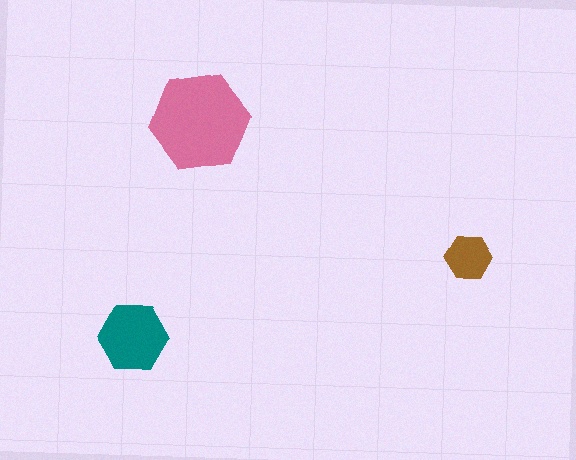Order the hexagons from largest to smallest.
the pink one, the teal one, the brown one.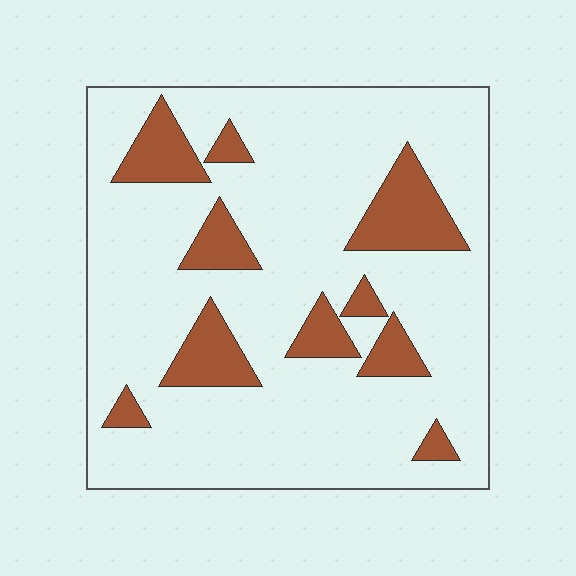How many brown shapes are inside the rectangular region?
10.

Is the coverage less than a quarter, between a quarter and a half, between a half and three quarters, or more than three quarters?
Less than a quarter.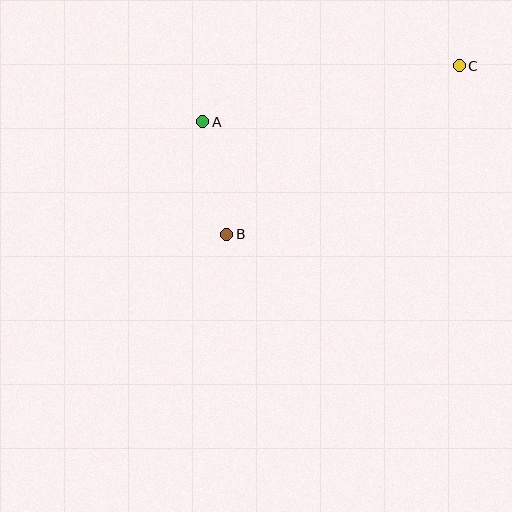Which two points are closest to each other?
Points A and B are closest to each other.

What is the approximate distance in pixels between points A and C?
The distance between A and C is approximately 262 pixels.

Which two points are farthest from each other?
Points B and C are farthest from each other.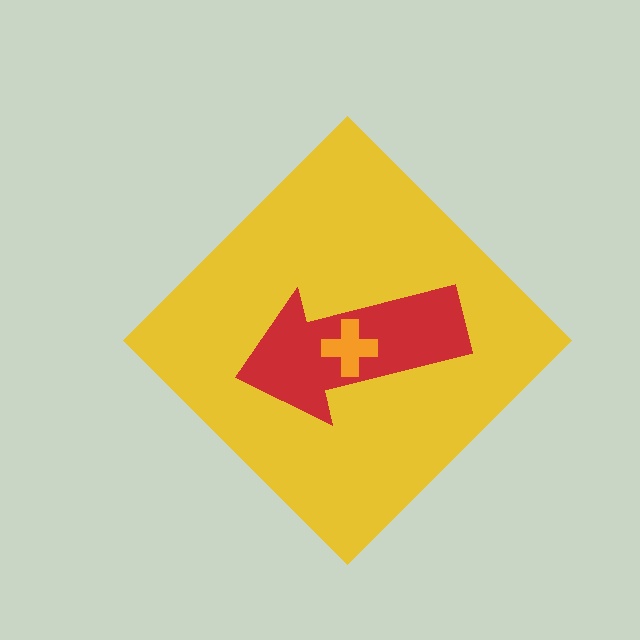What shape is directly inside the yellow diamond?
The red arrow.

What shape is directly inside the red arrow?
The orange cross.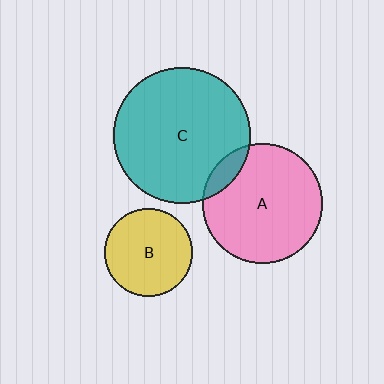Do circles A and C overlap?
Yes.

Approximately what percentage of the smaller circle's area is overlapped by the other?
Approximately 10%.